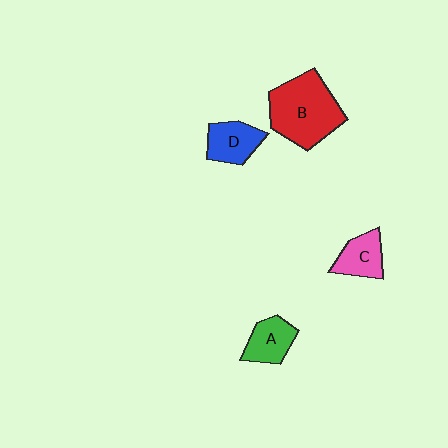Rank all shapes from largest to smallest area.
From largest to smallest: B (red), D (blue), A (green), C (pink).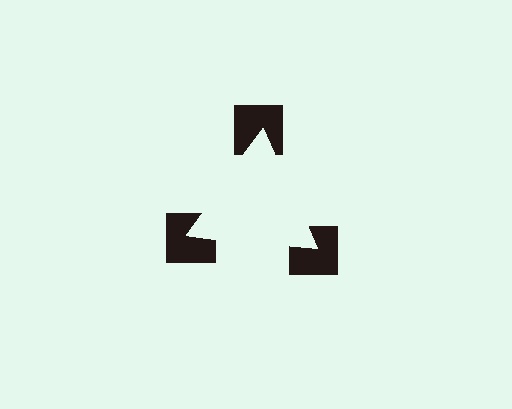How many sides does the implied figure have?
3 sides.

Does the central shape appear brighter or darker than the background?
It typically appears slightly brighter than the background, even though no actual brightness change is drawn.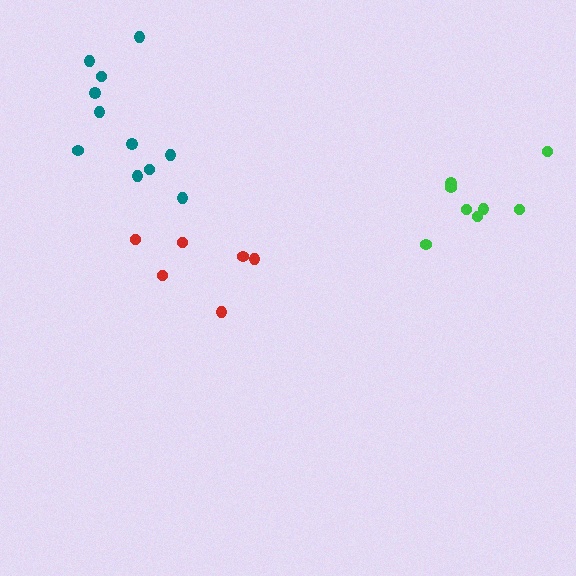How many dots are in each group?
Group 1: 6 dots, Group 2: 8 dots, Group 3: 11 dots (25 total).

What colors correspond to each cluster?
The clusters are colored: red, green, teal.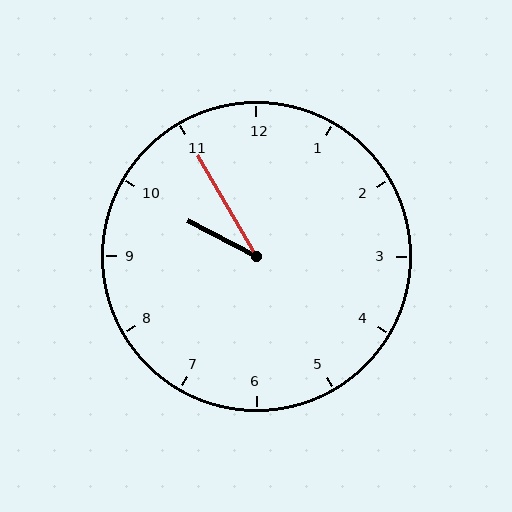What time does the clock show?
9:55.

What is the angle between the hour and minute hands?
Approximately 32 degrees.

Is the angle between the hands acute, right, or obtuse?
It is acute.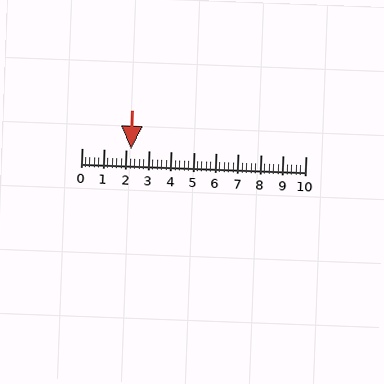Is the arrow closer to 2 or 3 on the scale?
The arrow is closer to 2.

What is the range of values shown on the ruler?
The ruler shows values from 0 to 10.